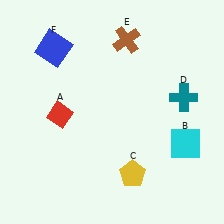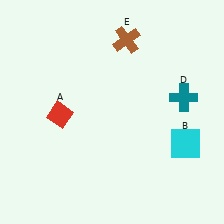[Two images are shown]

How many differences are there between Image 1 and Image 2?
There are 2 differences between the two images.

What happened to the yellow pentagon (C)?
The yellow pentagon (C) was removed in Image 2. It was in the bottom-right area of Image 1.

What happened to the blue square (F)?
The blue square (F) was removed in Image 2. It was in the top-left area of Image 1.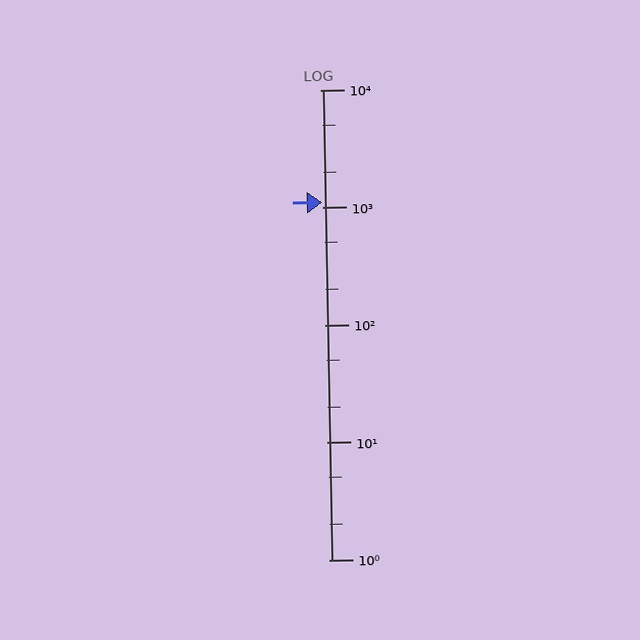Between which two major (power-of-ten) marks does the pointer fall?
The pointer is between 1000 and 10000.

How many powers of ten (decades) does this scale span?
The scale spans 4 decades, from 1 to 10000.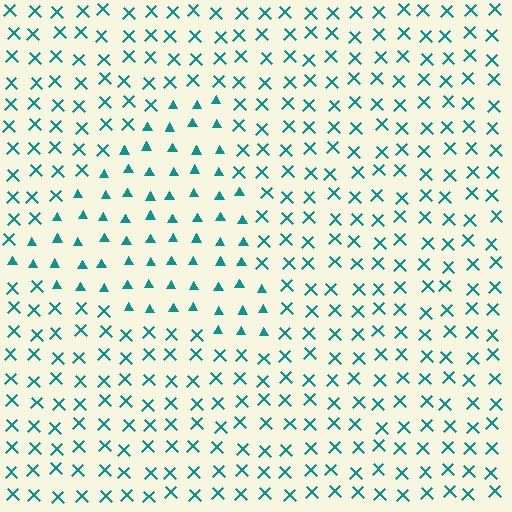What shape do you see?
I see a triangle.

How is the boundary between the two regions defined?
The boundary is defined by a change in element shape: triangles inside vs. X marks outside. All elements share the same color and spacing.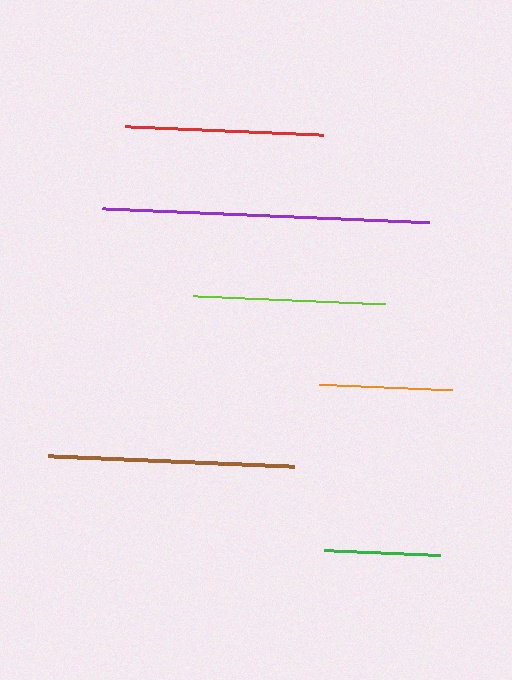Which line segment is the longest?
The purple line is the longest at approximately 326 pixels.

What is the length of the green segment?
The green segment is approximately 115 pixels long.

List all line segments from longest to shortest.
From longest to shortest: purple, brown, red, lime, orange, green.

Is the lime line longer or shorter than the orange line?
The lime line is longer than the orange line.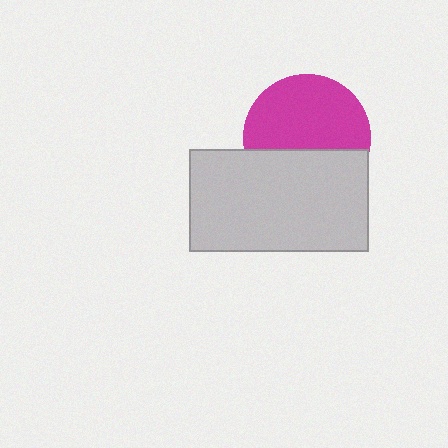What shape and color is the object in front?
The object in front is a light gray rectangle.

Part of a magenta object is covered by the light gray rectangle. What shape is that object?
It is a circle.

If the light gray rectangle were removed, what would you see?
You would see the complete magenta circle.